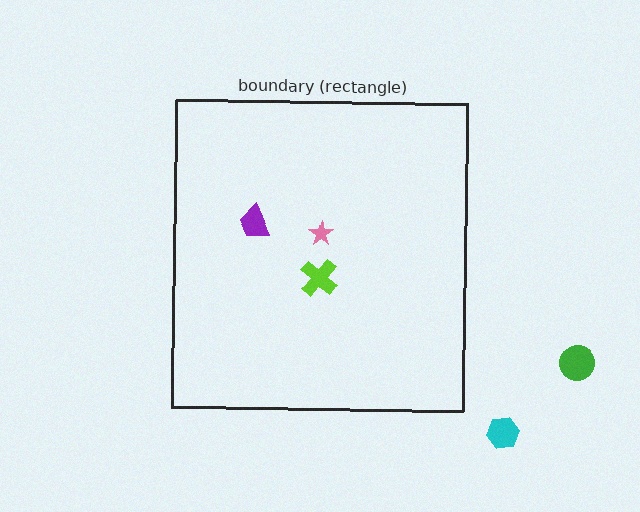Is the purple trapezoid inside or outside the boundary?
Inside.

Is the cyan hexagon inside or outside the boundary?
Outside.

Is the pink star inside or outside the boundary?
Inside.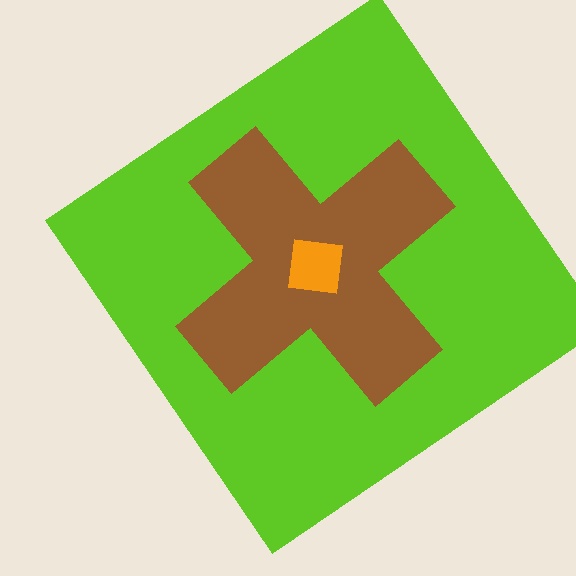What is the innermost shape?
The orange square.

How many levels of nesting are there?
3.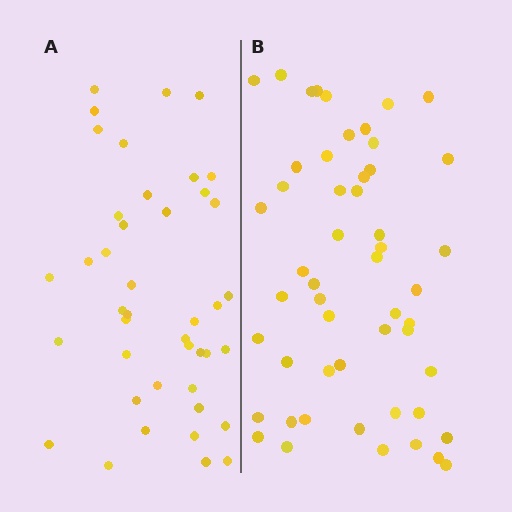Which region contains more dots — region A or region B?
Region B (the right region) has more dots.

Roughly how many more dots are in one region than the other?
Region B has roughly 10 or so more dots than region A.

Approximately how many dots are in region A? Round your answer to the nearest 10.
About 40 dots. (The exact count is 42, which rounds to 40.)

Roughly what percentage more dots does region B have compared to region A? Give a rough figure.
About 25% more.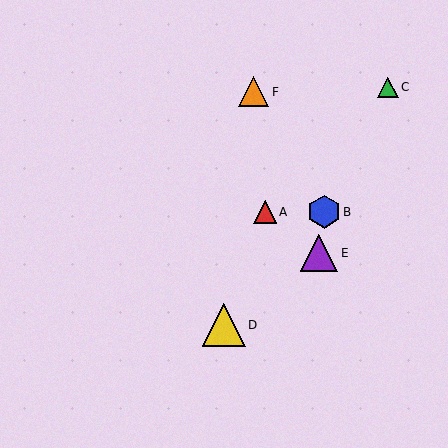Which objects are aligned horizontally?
Objects A, B are aligned horizontally.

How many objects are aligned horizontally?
2 objects (A, B) are aligned horizontally.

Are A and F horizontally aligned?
No, A is at y≈212 and F is at y≈92.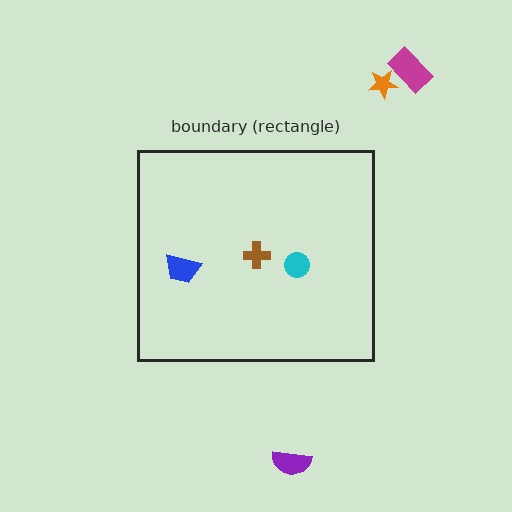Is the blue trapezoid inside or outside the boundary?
Inside.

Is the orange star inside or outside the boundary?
Outside.